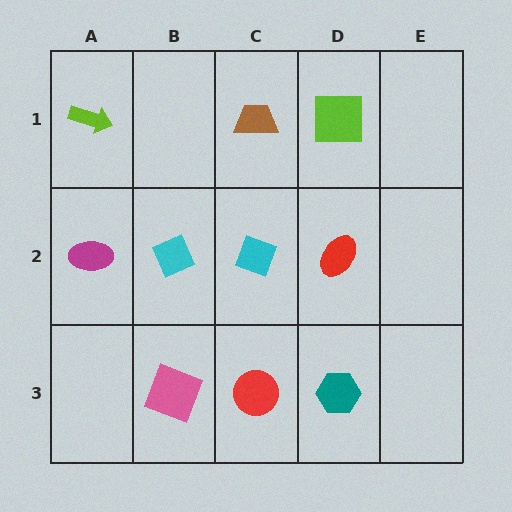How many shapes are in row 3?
3 shapes.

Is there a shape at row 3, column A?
No, that cell is empty.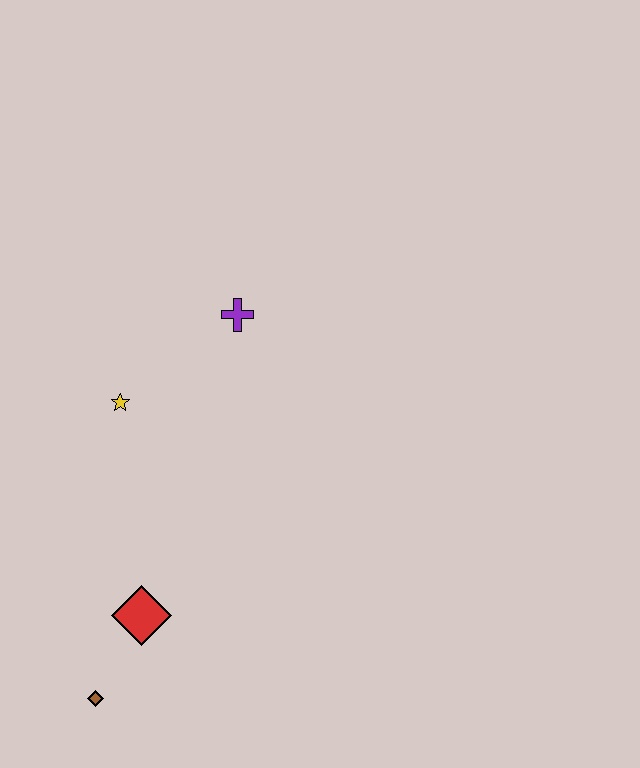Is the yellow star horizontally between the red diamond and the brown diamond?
Yes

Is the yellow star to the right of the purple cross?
No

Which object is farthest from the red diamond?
The purple cross is farthest from the red diamond.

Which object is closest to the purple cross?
The yellow star is closest to the purple cross.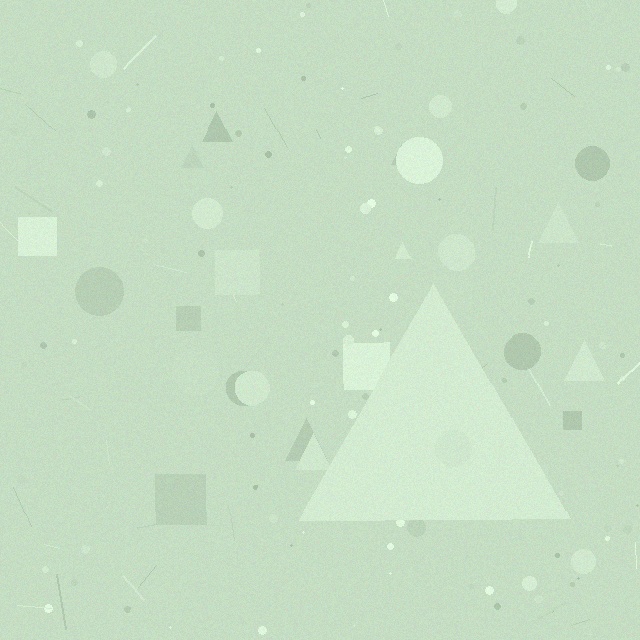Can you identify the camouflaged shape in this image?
The camouflaged shape is a triangle.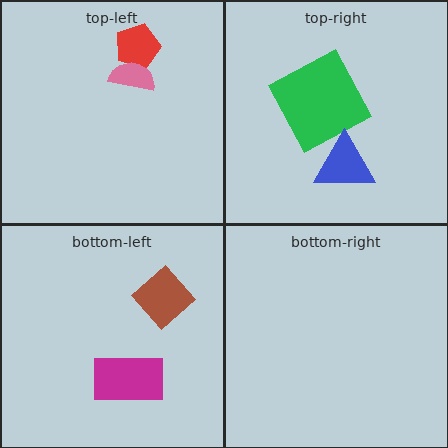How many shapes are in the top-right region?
2.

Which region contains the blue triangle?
The top-right region.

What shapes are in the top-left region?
The red pentagon, the pink semicircle.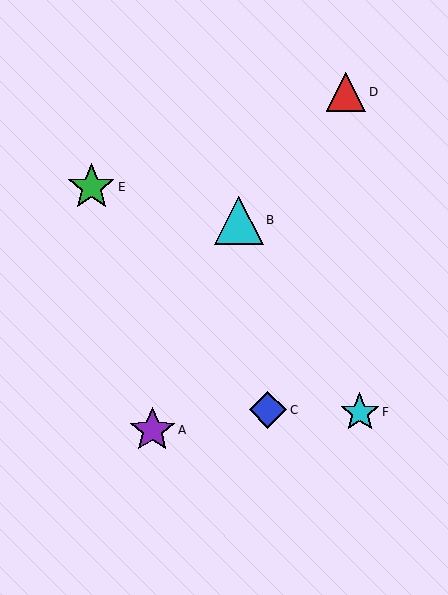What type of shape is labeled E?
Shape E is a green star.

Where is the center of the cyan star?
The center of the cyan star is at (360, 412).